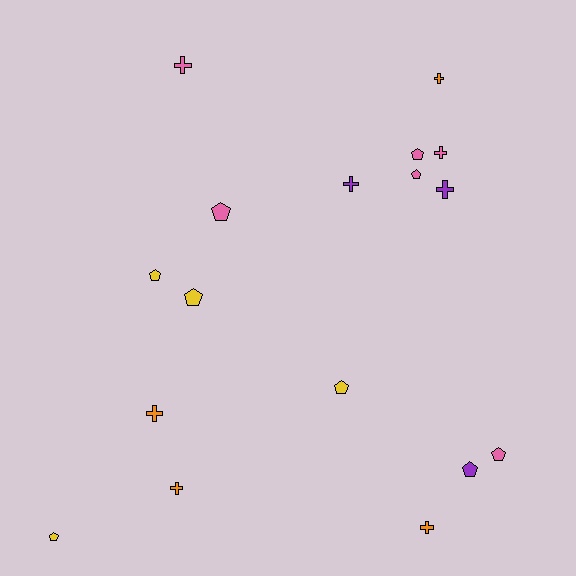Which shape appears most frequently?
Pentagon, with 9 objects.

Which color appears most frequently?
Pink, with 6 objects.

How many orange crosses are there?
There are 4 orange crosses.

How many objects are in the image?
There are 17 objects.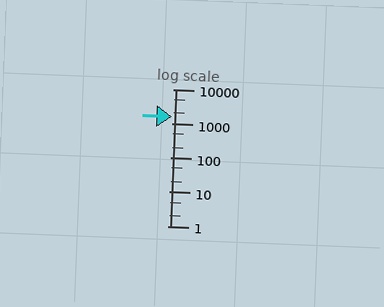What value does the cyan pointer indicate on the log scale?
The pointer indicates approximately 1600.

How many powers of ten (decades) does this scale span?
The scale spans 4 decades, from 1 to 10000.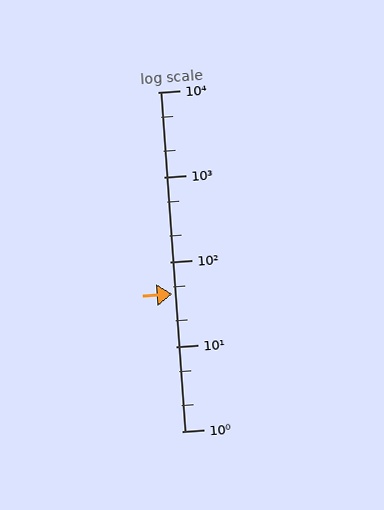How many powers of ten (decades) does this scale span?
The scale spans 4 decades, from 1 to 10000.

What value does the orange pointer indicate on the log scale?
The pointer indicates approximately 42.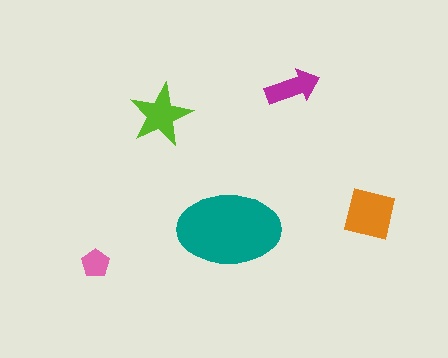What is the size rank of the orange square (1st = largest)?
2nd.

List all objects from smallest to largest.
The pink pentagon, the magenta arrow, the lime star, the orange square, the teal ellipse.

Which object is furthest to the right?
The orange square is rightmost.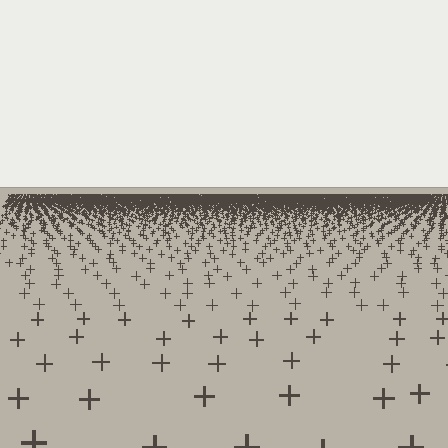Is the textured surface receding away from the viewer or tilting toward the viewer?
The surface is receding away from the viewer. Texture elements get smaller and denser toward the top.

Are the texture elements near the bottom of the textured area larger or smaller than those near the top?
Larger. Near the bottom, elements are closer to the viewer and appear at a bigger on-screen size.